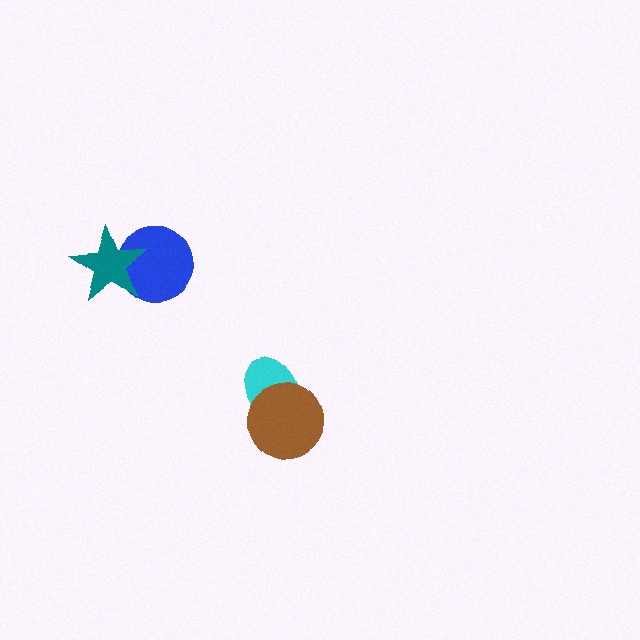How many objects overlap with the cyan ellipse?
1 object overlaps with the cyan ellipse.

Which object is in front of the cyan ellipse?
The brown circle is in front of the cyan ellipse.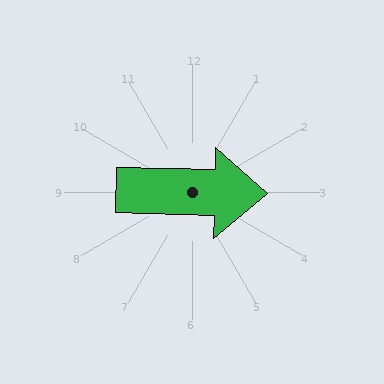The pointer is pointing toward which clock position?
Roughly 3 o'clock.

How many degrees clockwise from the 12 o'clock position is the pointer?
Approximately 91 degrees.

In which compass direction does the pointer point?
East.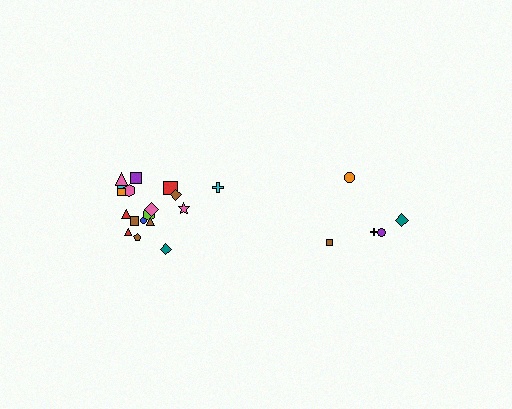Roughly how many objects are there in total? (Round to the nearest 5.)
Roughly 25 objects in total.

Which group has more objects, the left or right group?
The left group.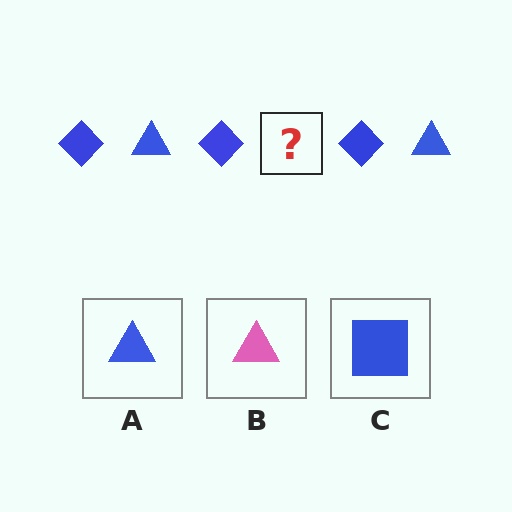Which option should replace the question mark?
Option A.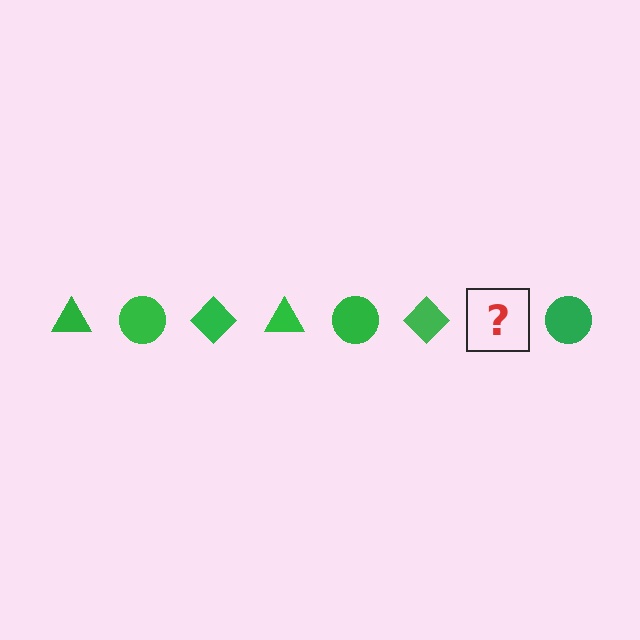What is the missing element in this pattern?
The missing element is a green triangle.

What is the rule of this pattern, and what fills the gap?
The rule is that the pattern cycles through triangle, circle, diamond shapes in green. The gap should be filled with a green triangle.